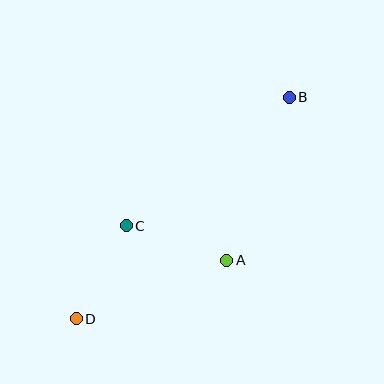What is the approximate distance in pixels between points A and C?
The distance between A and C is approximately 107 pixels.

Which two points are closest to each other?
Points C and D are closest to each other.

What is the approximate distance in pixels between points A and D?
The distance between A and D is approximately 162 pixels.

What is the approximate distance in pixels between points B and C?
The distance between B and C is approximately 208 pixels.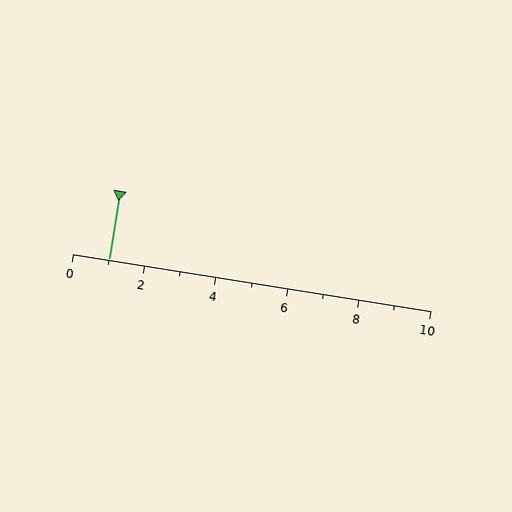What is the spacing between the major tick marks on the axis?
The major ticks are spaced 2 apart.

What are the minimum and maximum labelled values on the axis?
The axis runs from 0 to 10.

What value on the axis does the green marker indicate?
The marker indicates approximately 1.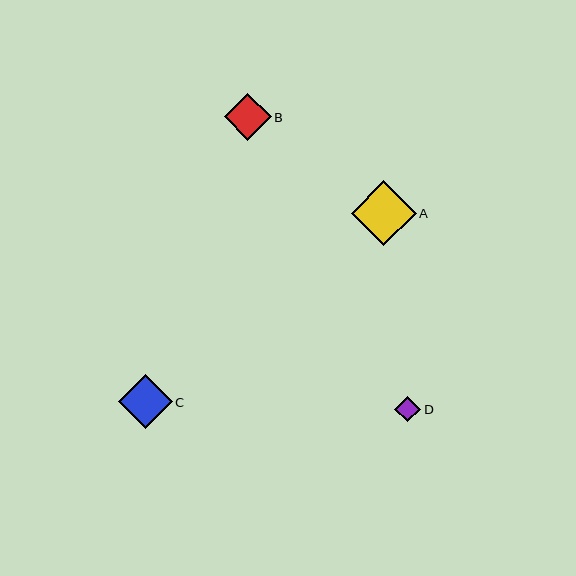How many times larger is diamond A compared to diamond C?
Diamond A is approximately 1.2 times the size of diamond C.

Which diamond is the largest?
Diamond A is the largest with a size of approximately 65 pixels.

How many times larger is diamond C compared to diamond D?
Diamond C is approximately 2.1 times the size of diamond D.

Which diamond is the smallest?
Diamond D is the smallest with a size of approximately 26 pixels.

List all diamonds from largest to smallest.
From largest to smallest: A, C, B, D.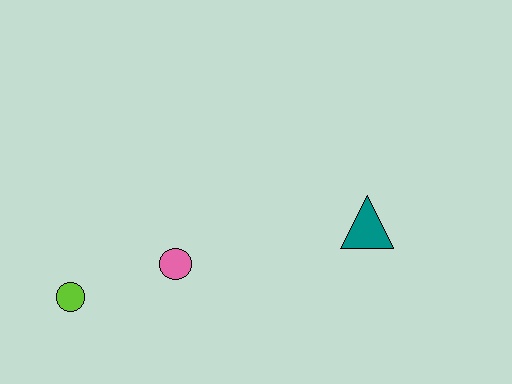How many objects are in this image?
There are 3 objects.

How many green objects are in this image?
There are no green objects.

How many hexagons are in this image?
There are no hexagons.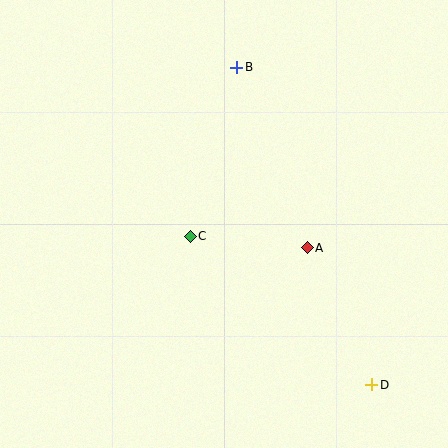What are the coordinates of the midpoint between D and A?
The midpoint between D and A is at (340, 316).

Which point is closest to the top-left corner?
Point B is closest to the top-left corner.